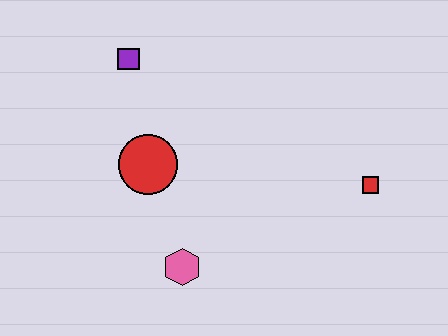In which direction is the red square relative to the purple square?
The red square is to the right of the purple square.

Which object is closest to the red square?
The pink hexagon is closest to the red square.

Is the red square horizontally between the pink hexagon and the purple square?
No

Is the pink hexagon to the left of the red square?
Yes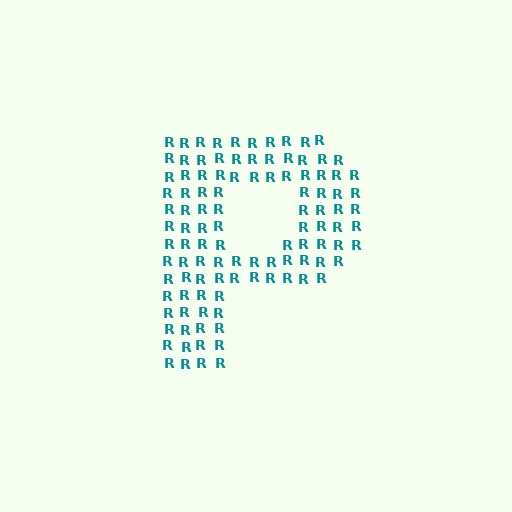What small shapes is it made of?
It is made of small letter R's.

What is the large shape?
The large shape is the letter P.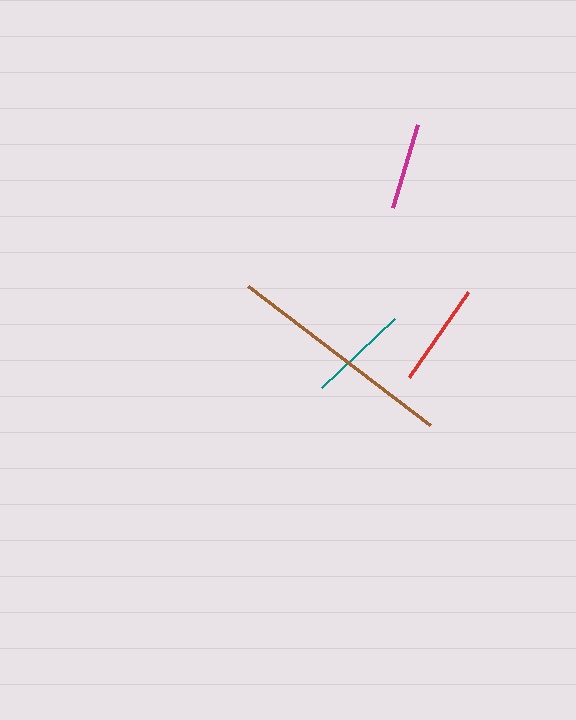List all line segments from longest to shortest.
From longest to shortest: brown, red, teal, magenta.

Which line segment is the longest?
The brown line is the longest at approximately 229 pixels.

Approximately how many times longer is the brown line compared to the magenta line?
The brown line is approximately 2.7 times the length of the magenta line.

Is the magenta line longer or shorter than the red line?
The red line is longer than the magenta line.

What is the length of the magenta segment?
The magenta segment is approximately 86 pixels long.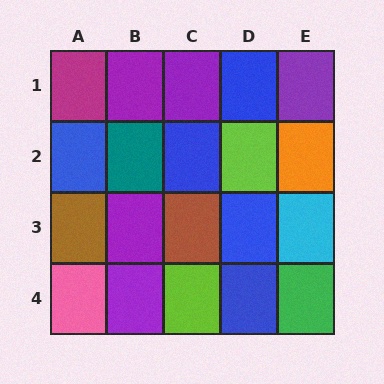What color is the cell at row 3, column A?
Brown.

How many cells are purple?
5 cells are purple.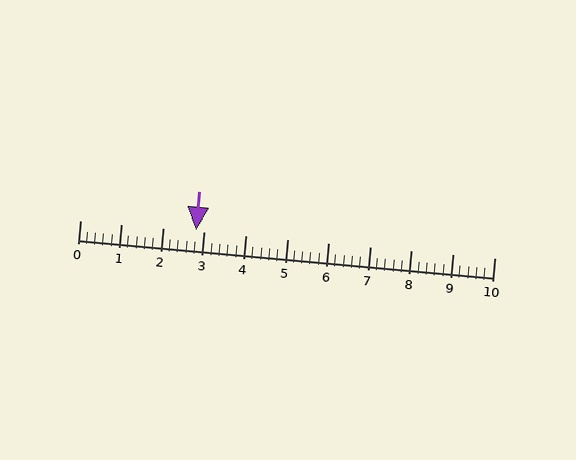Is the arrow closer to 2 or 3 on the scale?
The arrow is closer to 3.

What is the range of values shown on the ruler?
The ruler shows values from 0 to 10.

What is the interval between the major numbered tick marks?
The major tick marks are spaced 1 units apart.